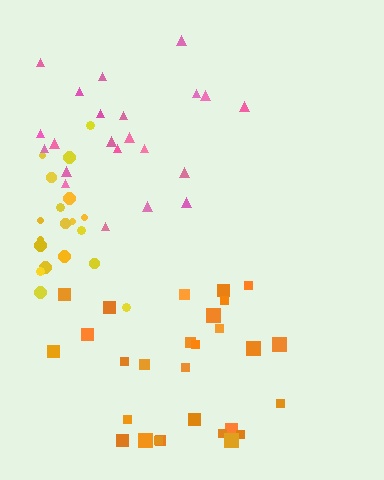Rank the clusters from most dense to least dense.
yellow, orange, pink.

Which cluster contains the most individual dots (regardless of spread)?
Orange (28).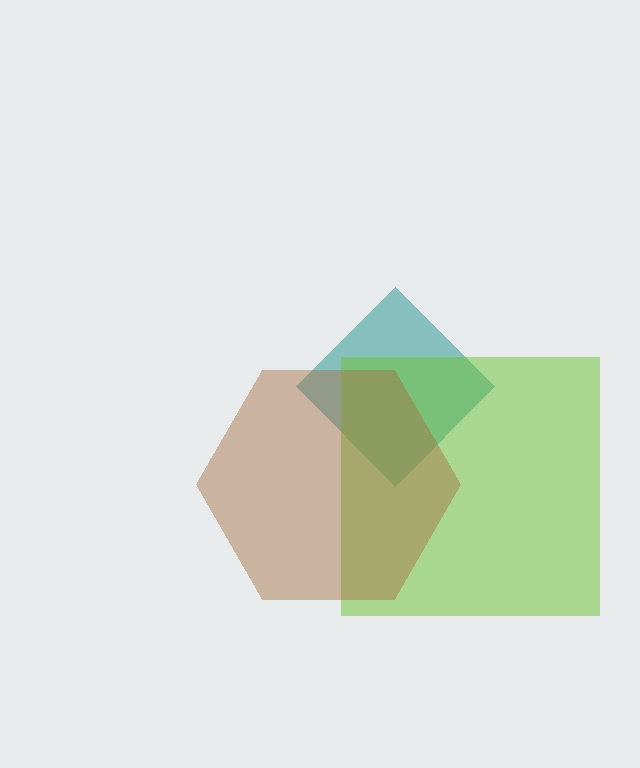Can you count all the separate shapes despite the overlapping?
Yes, there are 3 separate shapes.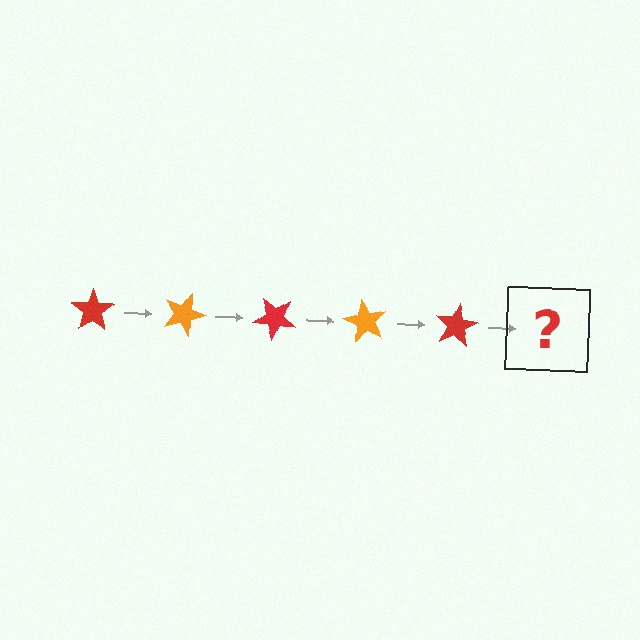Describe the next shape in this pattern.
It should be an orange star, rotated 100 degrees from the start.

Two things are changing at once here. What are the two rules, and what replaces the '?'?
The two rules are that it rotates 20 degrees each step and the color cycles through red and orange. The '?' should be an orange star, rotated 100 degrees from the start.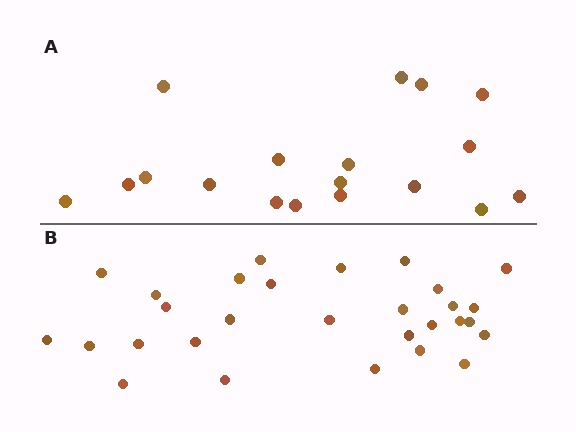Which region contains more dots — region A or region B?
Region B (the bottom region) has more dots.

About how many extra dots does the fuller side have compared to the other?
Region B has roughly 12 or so more dots than region A.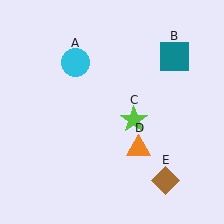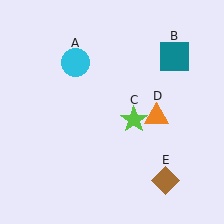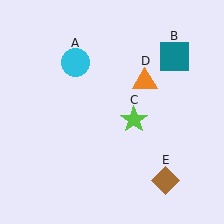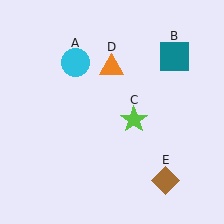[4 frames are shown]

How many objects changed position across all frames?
1 object changed position: orange triangle (object D).